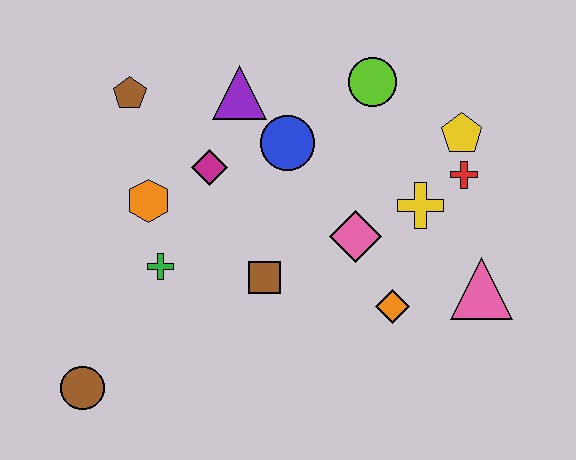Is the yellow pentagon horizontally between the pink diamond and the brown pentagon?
No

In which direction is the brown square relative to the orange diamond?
The brown square is to the left of the orange diamond.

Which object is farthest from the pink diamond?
The brown circle is farthest from the pink diamond.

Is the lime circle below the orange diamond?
No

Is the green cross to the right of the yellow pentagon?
No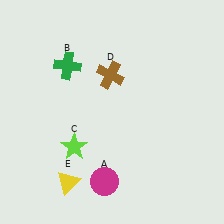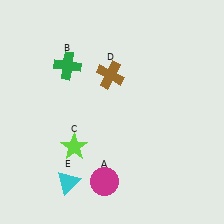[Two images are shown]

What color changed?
The triangle (E) changed from yellow in Image 1 to cyan in Image 2.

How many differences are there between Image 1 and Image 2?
There is 1 difference between the two images.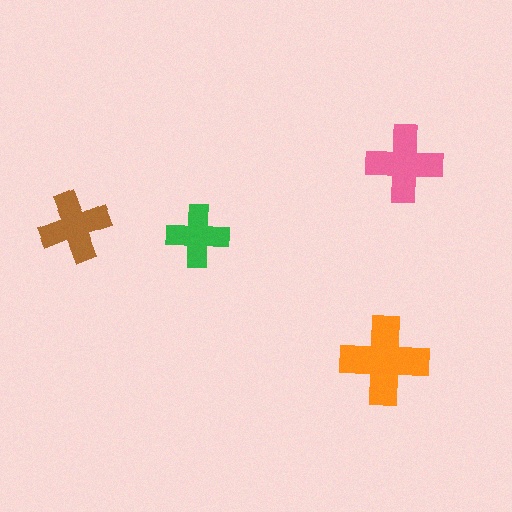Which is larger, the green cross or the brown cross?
The brown one.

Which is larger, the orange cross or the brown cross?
The orange one.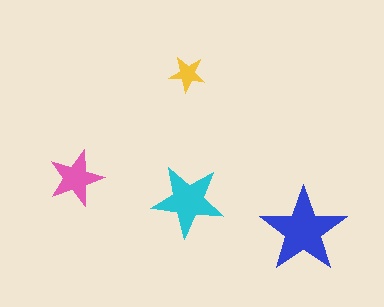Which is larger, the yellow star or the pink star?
The pink one.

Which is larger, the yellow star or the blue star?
The blue one.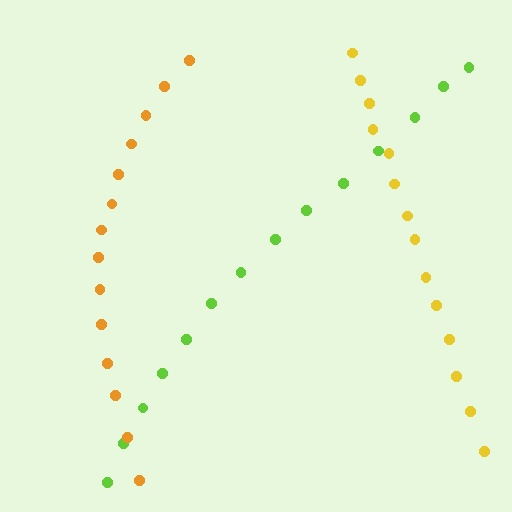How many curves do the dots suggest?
There are 3 distinct paths.